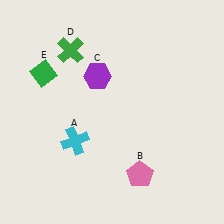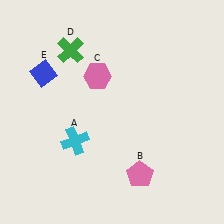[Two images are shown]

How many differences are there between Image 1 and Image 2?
There are 2 differences between the two images.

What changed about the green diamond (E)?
In Image 1, E is green. In Image 2, it changed to blue.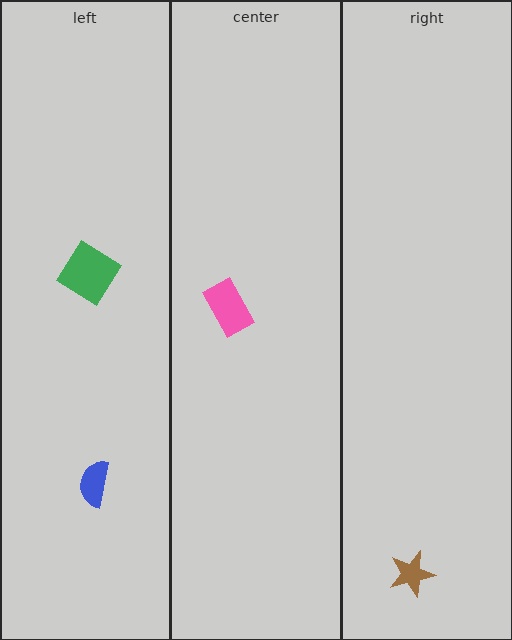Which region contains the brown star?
The right region.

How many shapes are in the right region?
1.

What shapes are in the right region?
The brown star.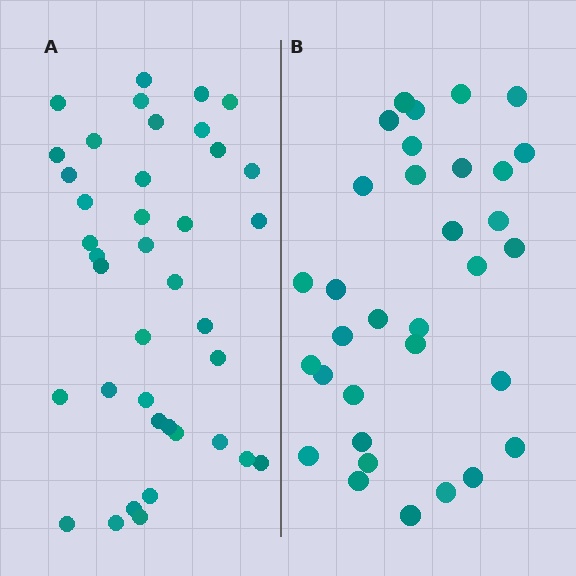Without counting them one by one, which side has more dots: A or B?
Region A (the left region) has more dots.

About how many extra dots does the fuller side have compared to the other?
Region A has about 6 more dots than region B.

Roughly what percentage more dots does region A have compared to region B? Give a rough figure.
About 20% more.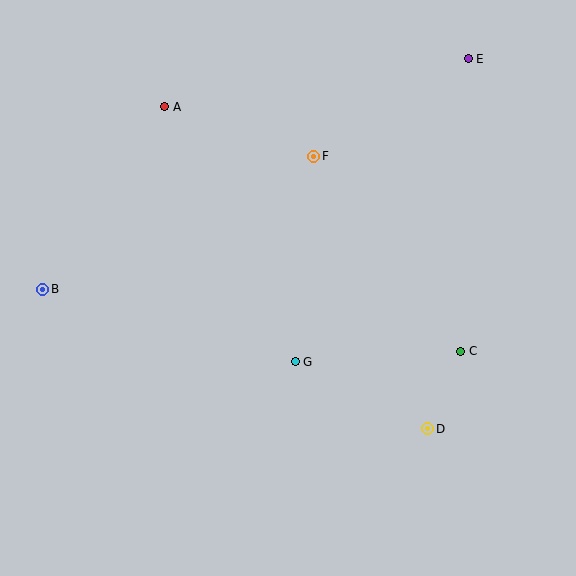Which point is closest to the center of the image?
Point G at (295, 362) is closest to the center.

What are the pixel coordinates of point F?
Point F is at (314, 156).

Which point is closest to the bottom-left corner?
Point B is closest to the bottom-left corner.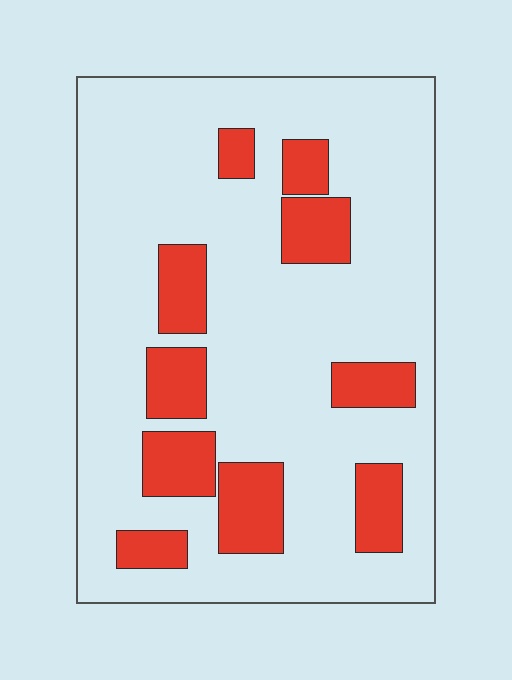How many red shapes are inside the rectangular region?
10.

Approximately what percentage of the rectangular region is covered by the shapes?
Approximately 20%.